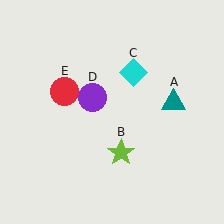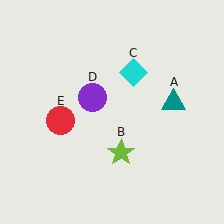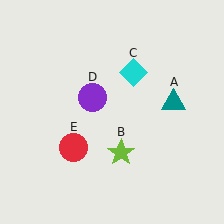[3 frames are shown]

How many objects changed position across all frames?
1 object changed position: red circle (object E).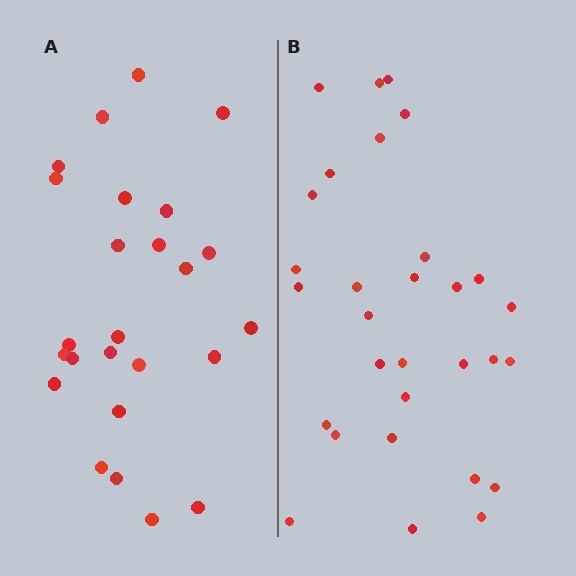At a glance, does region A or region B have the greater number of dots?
Region B (the right region) has more dots.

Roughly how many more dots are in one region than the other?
Region B has about 5 more dots than region A.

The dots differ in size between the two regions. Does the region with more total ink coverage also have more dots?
No. Region A has more total ink coverage because its dots are larger, but region B actually contains more individual dots. Total area can be misleading — the number of items is what matters here.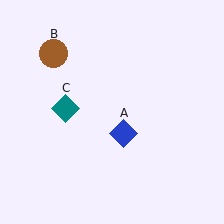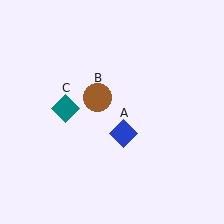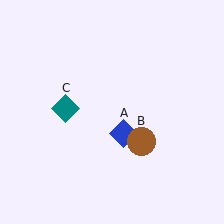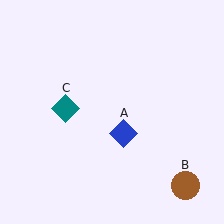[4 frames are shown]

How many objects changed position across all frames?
1 object changed position: brown circle (object B).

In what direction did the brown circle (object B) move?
The brown circle (object B) moved down and to the right.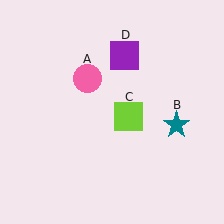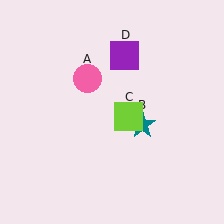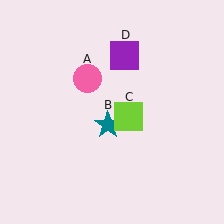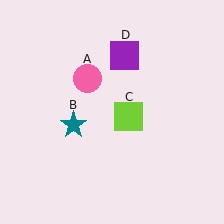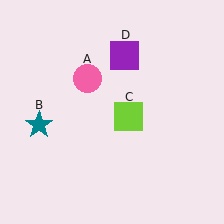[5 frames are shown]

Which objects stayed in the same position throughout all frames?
Pink circle (object A) and lime square (object C) and purple square (object D) remained stationary.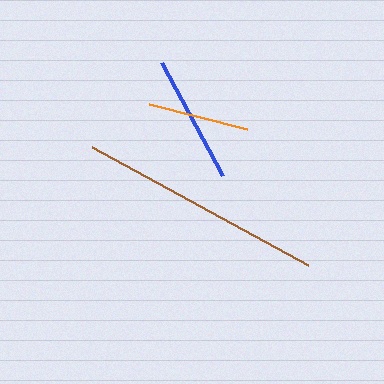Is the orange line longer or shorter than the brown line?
The brown line is longer than the orange line.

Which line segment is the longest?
The brown line is the longest at approximately 246 pixels.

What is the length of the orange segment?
The orange segment is approximately 102 pixels long.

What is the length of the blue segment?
The blue segment is approximately 129 pixels long.